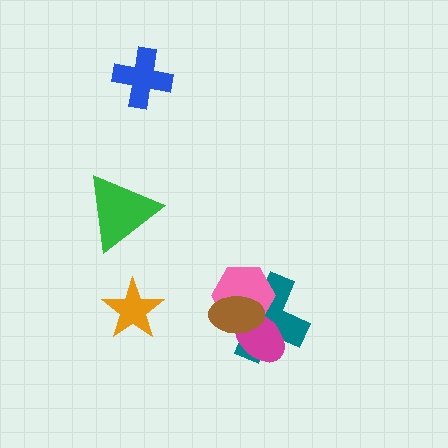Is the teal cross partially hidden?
Yes, it is partially covered by another shape.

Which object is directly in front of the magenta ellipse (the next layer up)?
The pink hexagon is directly in front of the magenta ellipse.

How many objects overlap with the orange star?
0 objects overlap with the orange star.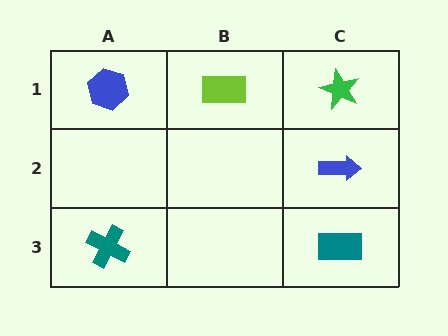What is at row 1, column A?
A blue hexagon.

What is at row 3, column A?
A teal cross.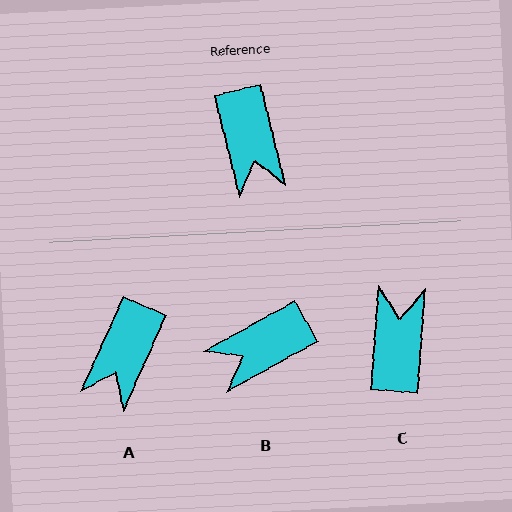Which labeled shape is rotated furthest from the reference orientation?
C, about 162 degrees away.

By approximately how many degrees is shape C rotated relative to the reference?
Approximately 162 degrees counter-clockwise.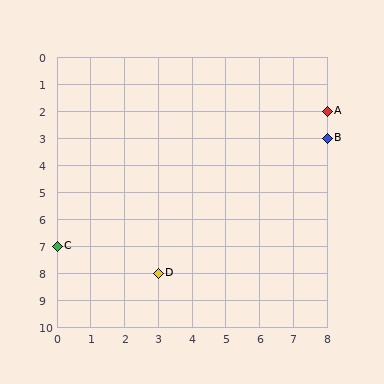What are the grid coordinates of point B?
Point B is at grid coordinates (8, 3).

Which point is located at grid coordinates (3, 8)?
Point D is at (3, 8).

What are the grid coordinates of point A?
Point A is at grid coordinates (8, 2).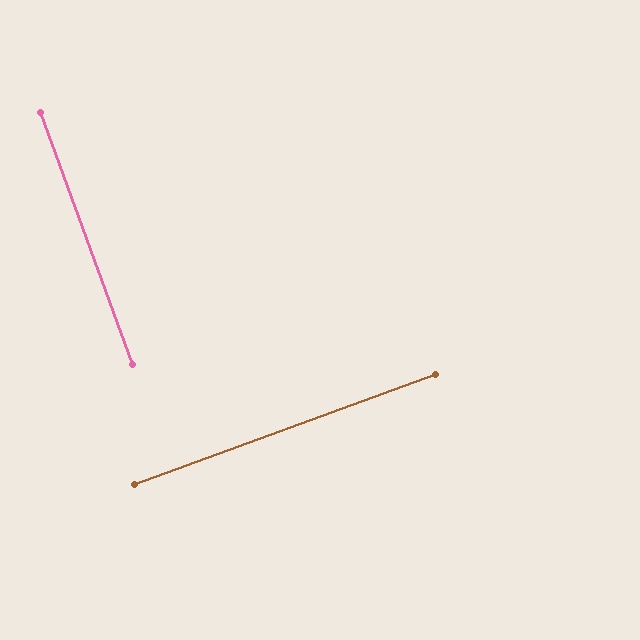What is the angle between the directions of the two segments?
Approximately 90 degrees.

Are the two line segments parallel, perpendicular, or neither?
Perpendicular — they meet at approximately 90°.